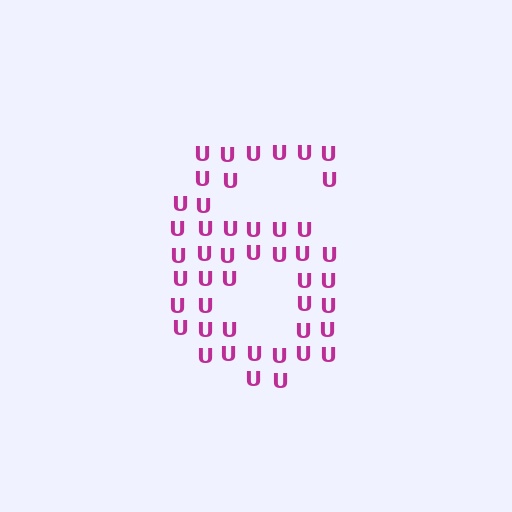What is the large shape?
The large shape is the digit 6.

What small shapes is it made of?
It is made of small letter U's.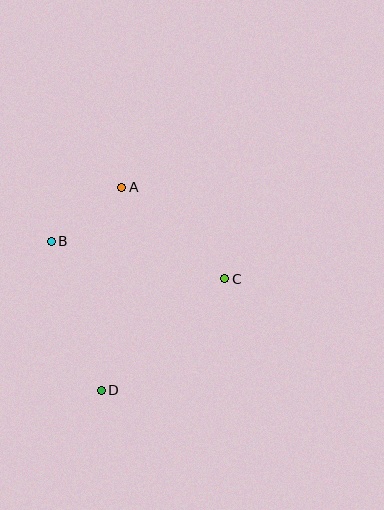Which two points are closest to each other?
Points A and B are closest to each other.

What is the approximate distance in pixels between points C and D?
The distance between C and D is approximately 166 pixels.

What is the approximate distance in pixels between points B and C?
The distance between B and C is approximately 178 pixels.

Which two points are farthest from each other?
Points A and D are farthest from each other.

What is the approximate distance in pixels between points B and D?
The distance between B and D is approximately 157 pixels.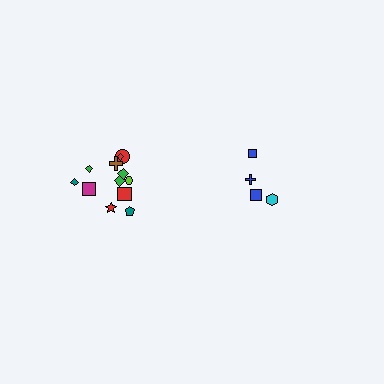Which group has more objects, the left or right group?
The left group.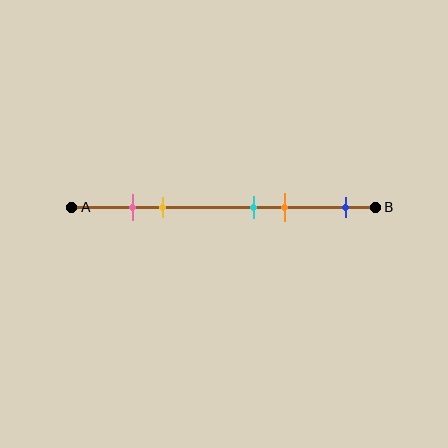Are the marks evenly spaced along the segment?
No, the marks are not evenly spaced.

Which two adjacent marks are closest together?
The pink and yellow marks are the closest adjacent pair.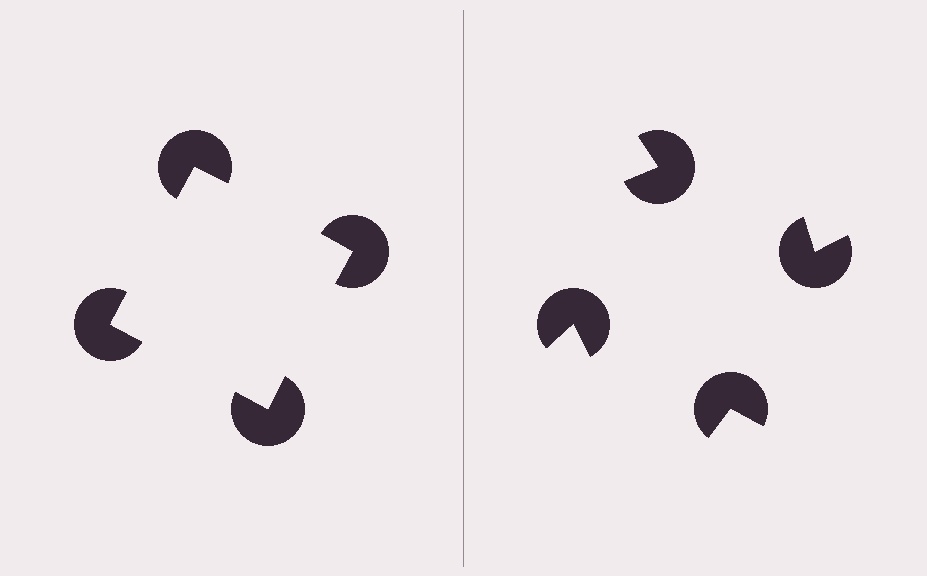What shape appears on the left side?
An illusory square.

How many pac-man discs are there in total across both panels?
8 — 4 on each side.